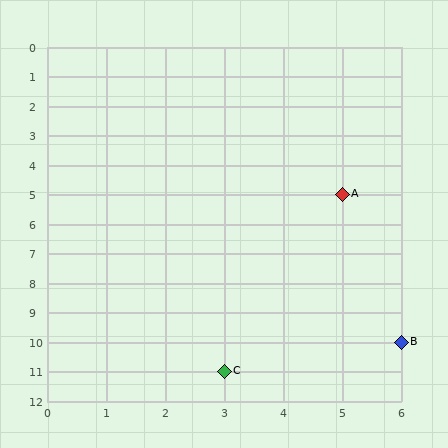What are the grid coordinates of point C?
Point C is at grid coordinates (3, 11).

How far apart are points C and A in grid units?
Points C and A are 2 columns and 6 rows apart (about 6.3 grid units diagonally).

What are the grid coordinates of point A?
Point A is at grid coordinates (5, 5).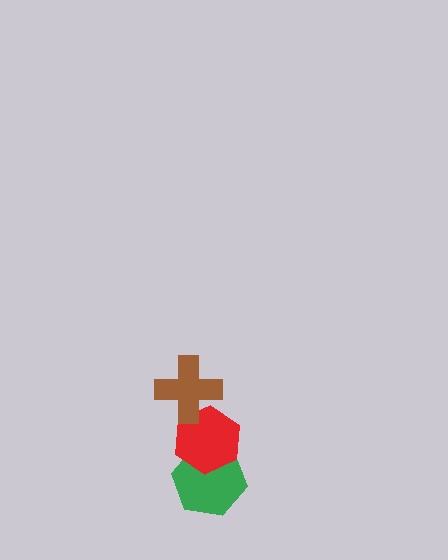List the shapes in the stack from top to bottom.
From top to bottom: the brown cross, the red hexagon, the green hexagon.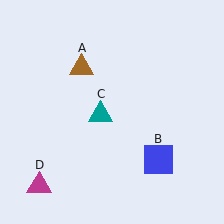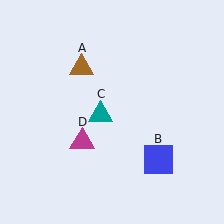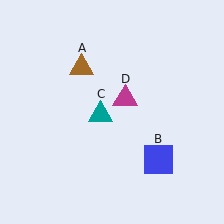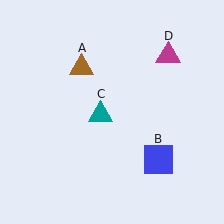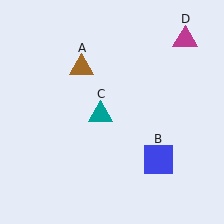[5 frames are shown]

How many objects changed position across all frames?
1 object changed position: magenta triangle (object D).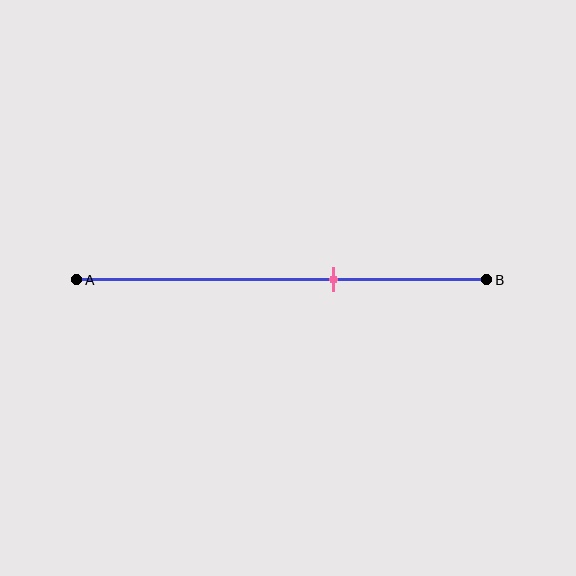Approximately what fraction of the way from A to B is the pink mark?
The pink mark is approximately 65% of the way from A to B.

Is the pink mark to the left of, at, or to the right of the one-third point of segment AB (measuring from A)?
The pink mark is to the right of the one-third point of segment AB.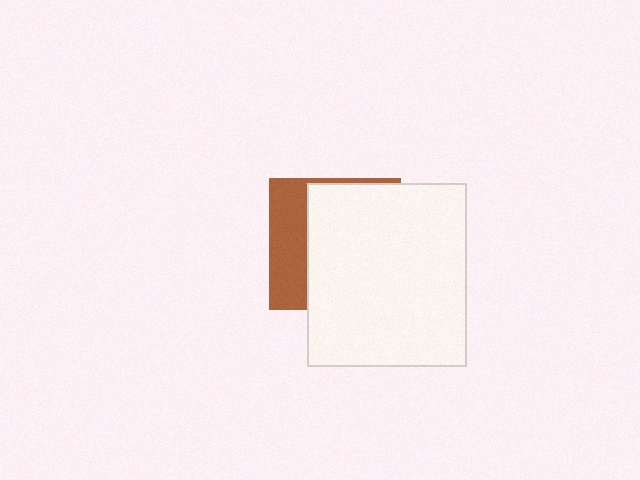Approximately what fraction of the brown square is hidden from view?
Roughly 68% of the brown square is hidden behind the white rectangle.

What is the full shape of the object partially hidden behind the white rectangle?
The partially hidden object is a brown square.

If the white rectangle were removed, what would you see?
You would see the complete brown square.